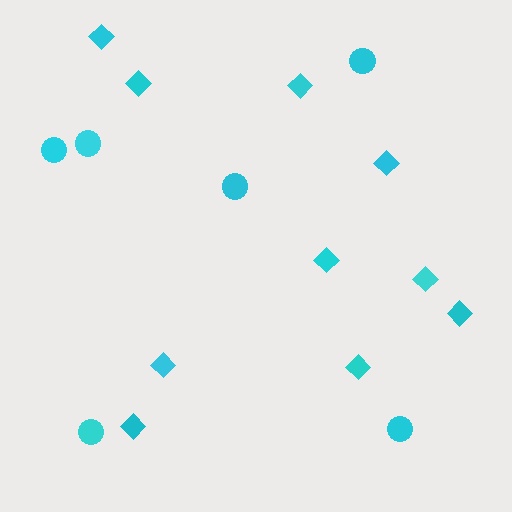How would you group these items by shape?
There are 2 groups: one group of diamonds (10) and one group of circles (6).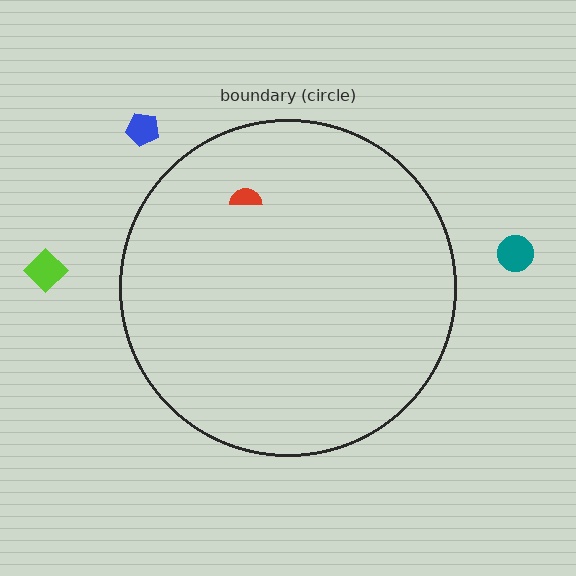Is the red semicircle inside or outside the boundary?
Inside.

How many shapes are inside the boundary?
1 inside, 3 outside.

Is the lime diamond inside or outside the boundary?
Outside.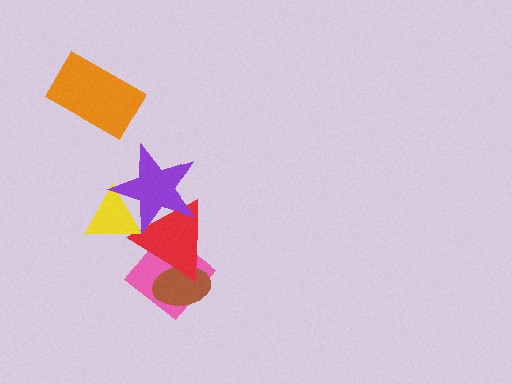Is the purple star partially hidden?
No, no other shape covers it.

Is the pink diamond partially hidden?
Yes, it is partially covered by another shape.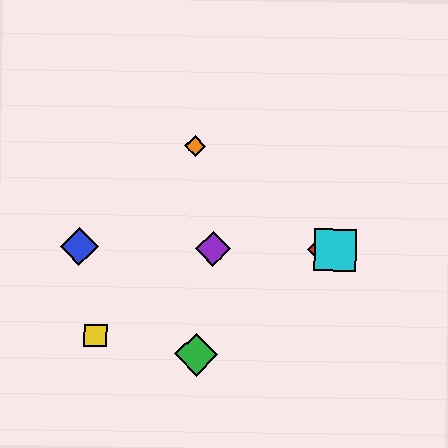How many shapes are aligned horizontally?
4 shapes (the red diamond, the blue diamond, the purple diamond, the cyan square) are aligned horizontally.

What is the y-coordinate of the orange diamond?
The orange diamond is at y≈146.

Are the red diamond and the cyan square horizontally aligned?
Yes, both are at y≈250.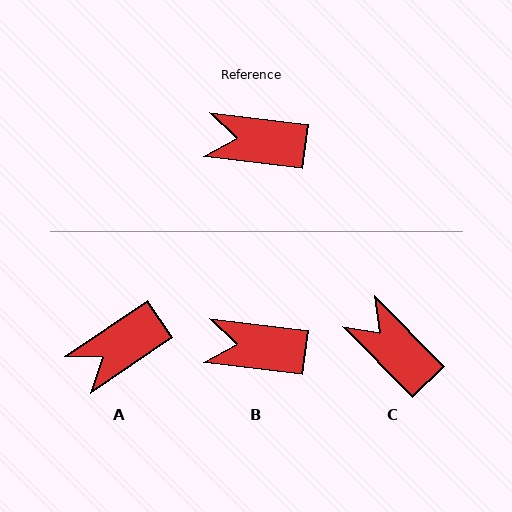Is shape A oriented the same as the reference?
No, it is off by about 41 degrees.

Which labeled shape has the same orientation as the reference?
B.